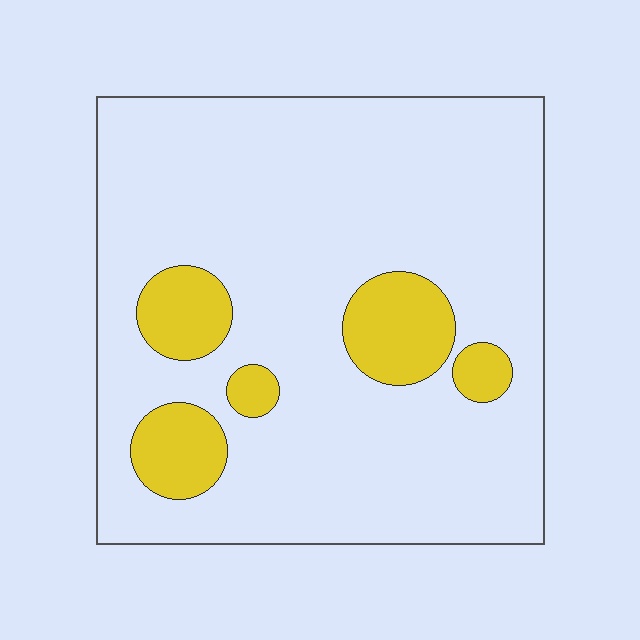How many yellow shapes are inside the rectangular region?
5.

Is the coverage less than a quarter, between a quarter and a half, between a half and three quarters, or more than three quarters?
Less than a quarter.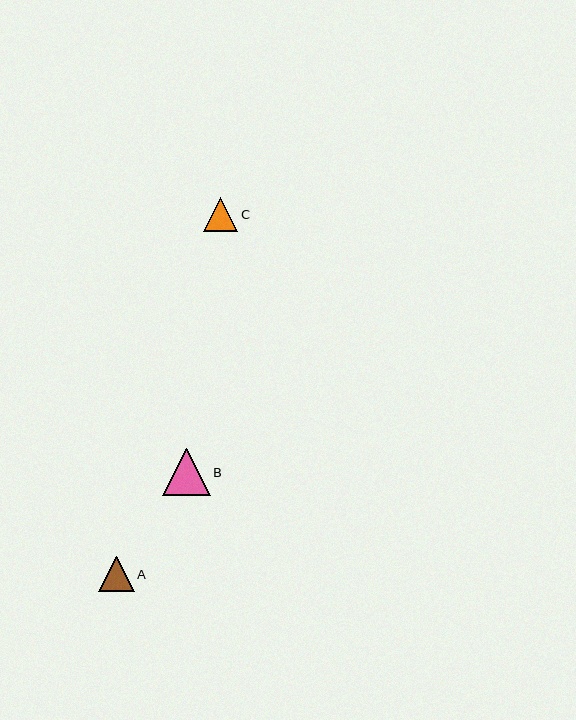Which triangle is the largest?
Triangle B is the largest with a size of approximately 48 pixels.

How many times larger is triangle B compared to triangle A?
Triangle B is approximately 1.4 times the size of triangle A.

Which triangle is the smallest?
Triangle C is the smallest with a size of approximately 34 pixels.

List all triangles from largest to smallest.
From largest to smallest: B, A, C.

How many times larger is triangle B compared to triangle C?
Triangle B is approximately 1.4 times the size of triangle C.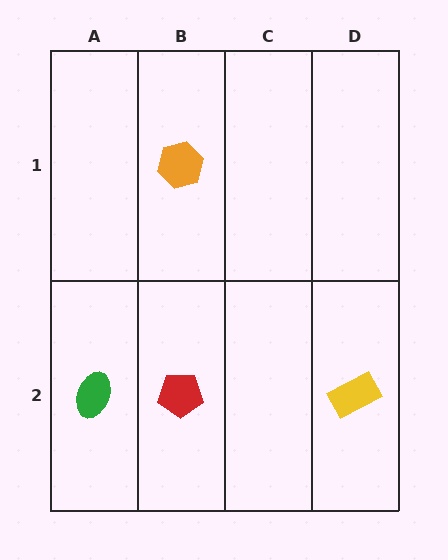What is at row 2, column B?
A red pentagon.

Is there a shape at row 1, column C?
No, that cell is empty.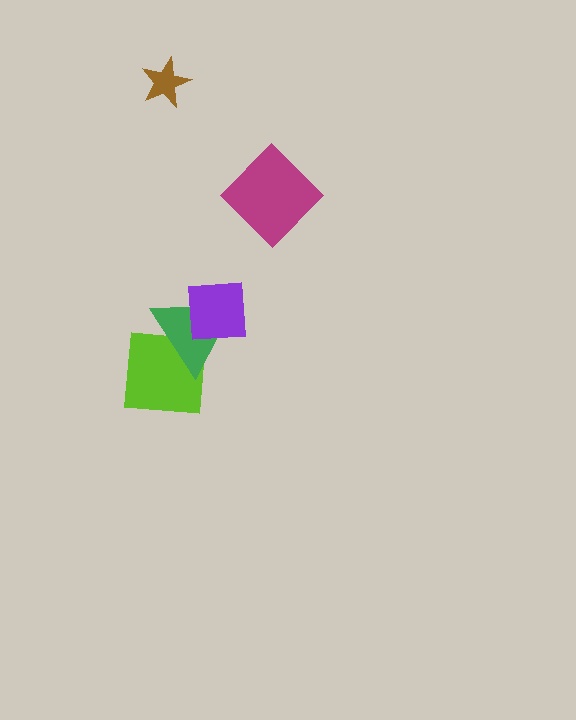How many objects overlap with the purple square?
1 object overlaps with the purple square.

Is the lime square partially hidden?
Yes, it is partially covered by another shape.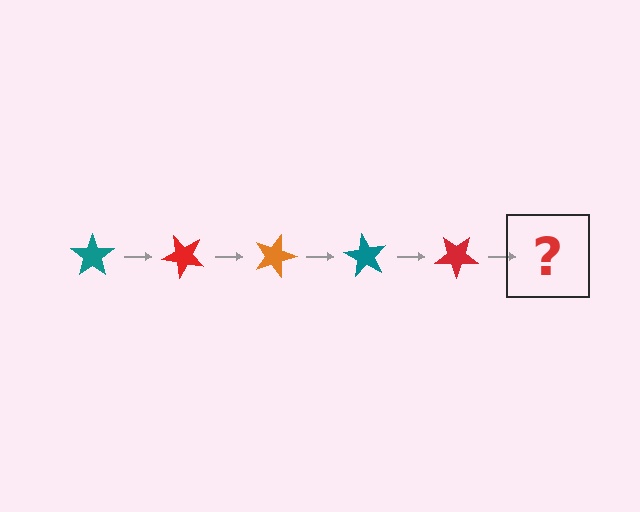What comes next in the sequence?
The next element should be an orange star, rotated 225 degrees from the start.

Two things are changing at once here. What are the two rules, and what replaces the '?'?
The two rules are that it rotates 45 degrees each step and the color cycles through teal, red, and orange. The '?' should be an orange star, rotated 225 degrees from the start.